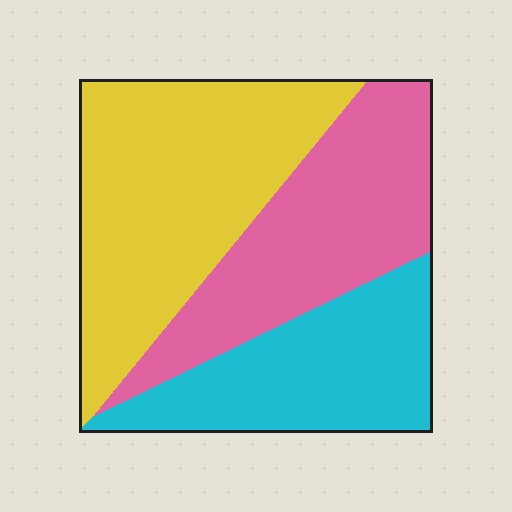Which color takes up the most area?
Yellow, at roughly 40%.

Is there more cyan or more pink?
Pink.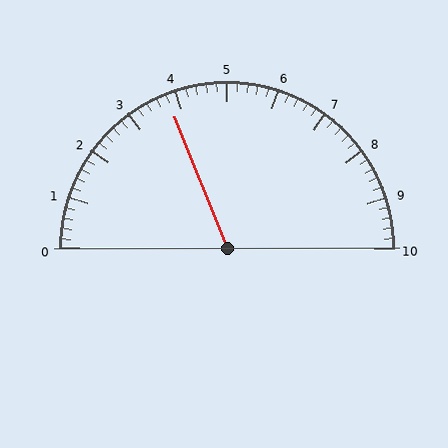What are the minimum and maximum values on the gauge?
The gauge ranges from 0 to 10.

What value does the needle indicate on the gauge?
The needle indicates approximately 3.8.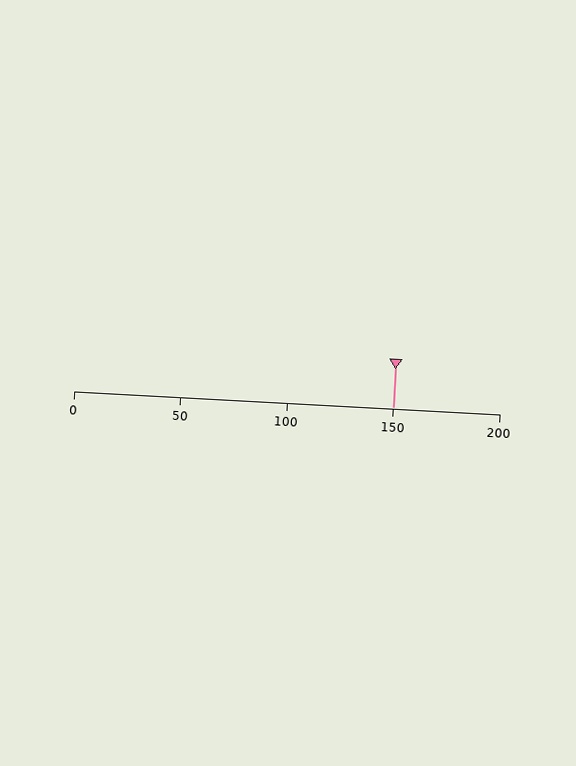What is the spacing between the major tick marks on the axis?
The major ticks are spaced 50 apart.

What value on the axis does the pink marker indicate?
The marker indicates approximately 150.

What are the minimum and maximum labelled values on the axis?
The axis runs from 0 to 200.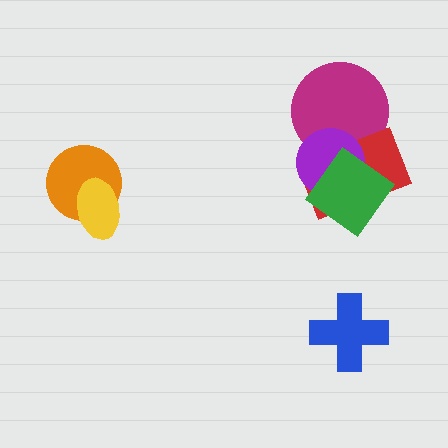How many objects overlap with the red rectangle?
3 objects overlap with the red rectangle.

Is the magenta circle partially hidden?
Yes, it is partially covered by another shape.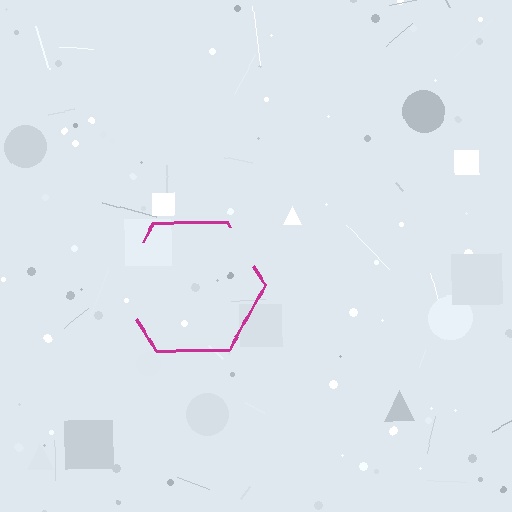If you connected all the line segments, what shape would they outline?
They would outline a hexagon.